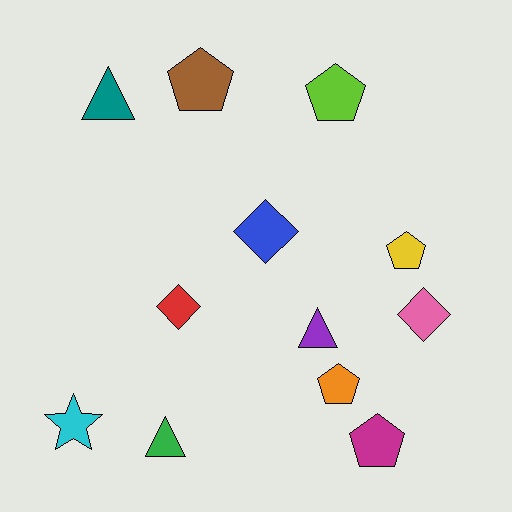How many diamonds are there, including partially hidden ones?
There are 3 diamonds.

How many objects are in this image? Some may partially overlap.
There are 12 objects.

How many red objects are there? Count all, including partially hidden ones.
There is 1 red object.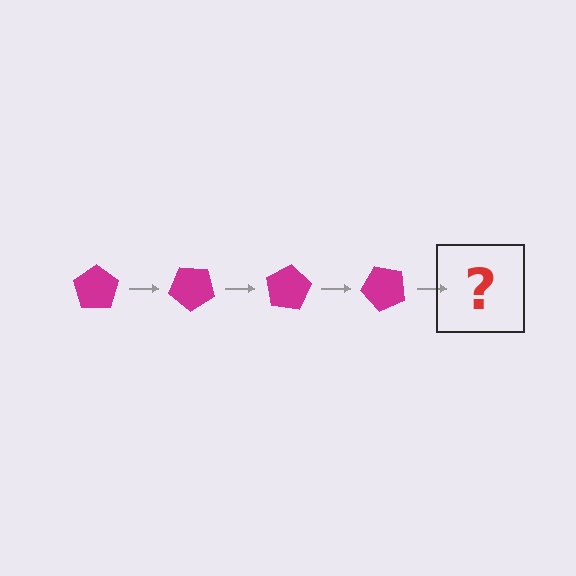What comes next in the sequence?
The next element should be a magenta pentagon rotated 160 degrees.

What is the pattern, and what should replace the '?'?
The pattern is that the pentagon rotates 40 degrees each step. The '?' should be a magenta pentagon rotated 160 degrees.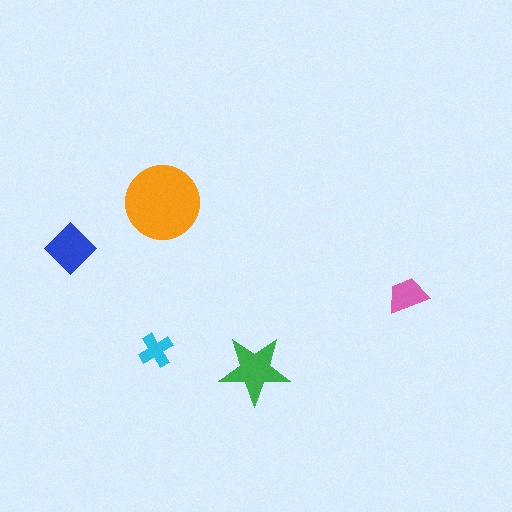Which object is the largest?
The orange circle.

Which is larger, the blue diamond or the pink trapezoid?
The blue diamond.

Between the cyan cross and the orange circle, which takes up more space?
The orange circle.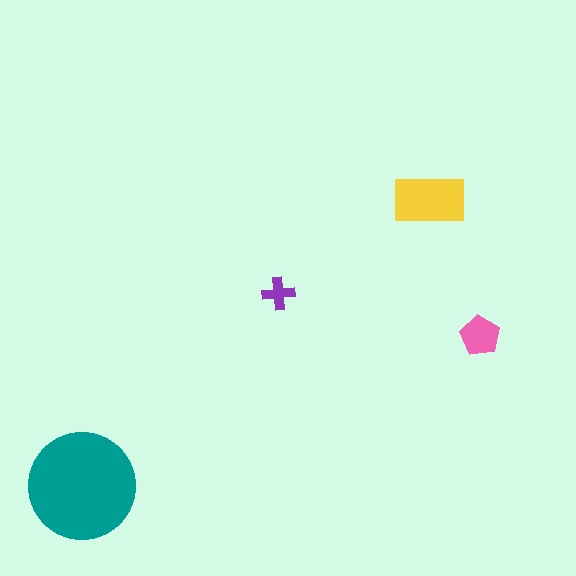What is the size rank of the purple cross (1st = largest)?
4th.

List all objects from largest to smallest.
The teal circle, the yellow rectangle, the pink pentagon, the purple cross.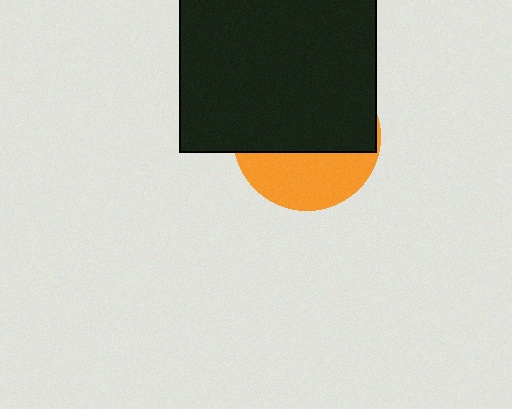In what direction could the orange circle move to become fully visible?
The orange circle could move down. That would shift it out from behind the black square entirely.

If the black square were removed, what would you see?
You would see the complete orange circle.